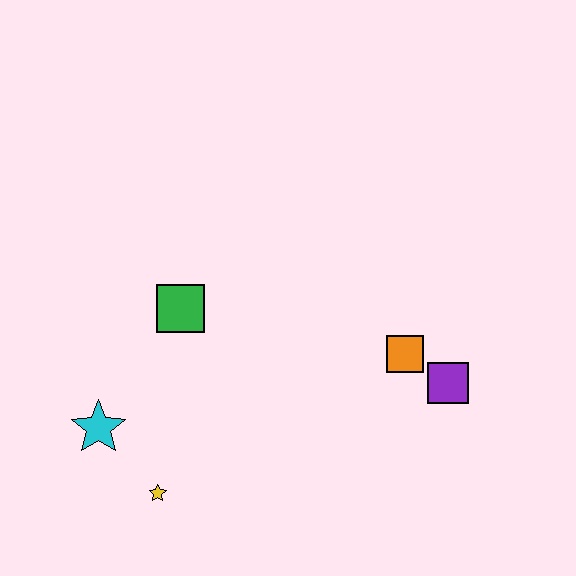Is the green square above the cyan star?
Yes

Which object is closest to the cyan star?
The yellow star is closest to the cyan star.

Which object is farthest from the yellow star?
The purple square is farthest from the yellow star.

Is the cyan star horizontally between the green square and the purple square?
No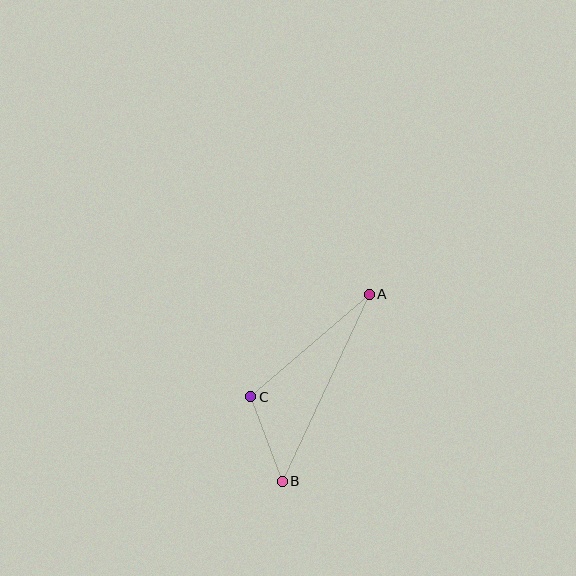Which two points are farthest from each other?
Points A and B are farthest from each other.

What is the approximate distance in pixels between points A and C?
The distance between A and C is approximately 157 pixels.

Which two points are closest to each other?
Points B and C are closest to each other.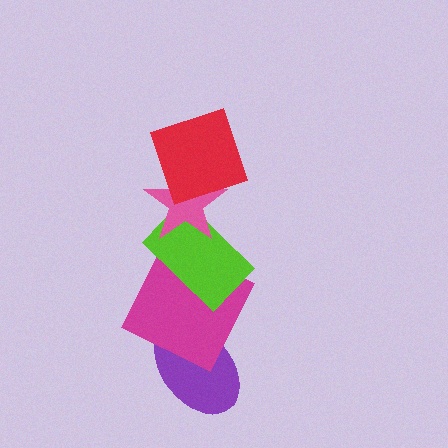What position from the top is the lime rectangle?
The lime rectangle is 3rd from the top.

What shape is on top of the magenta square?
The lime rectangle is on top of the magenta square.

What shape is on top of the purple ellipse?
The magenta square is on top of the purple ellipse.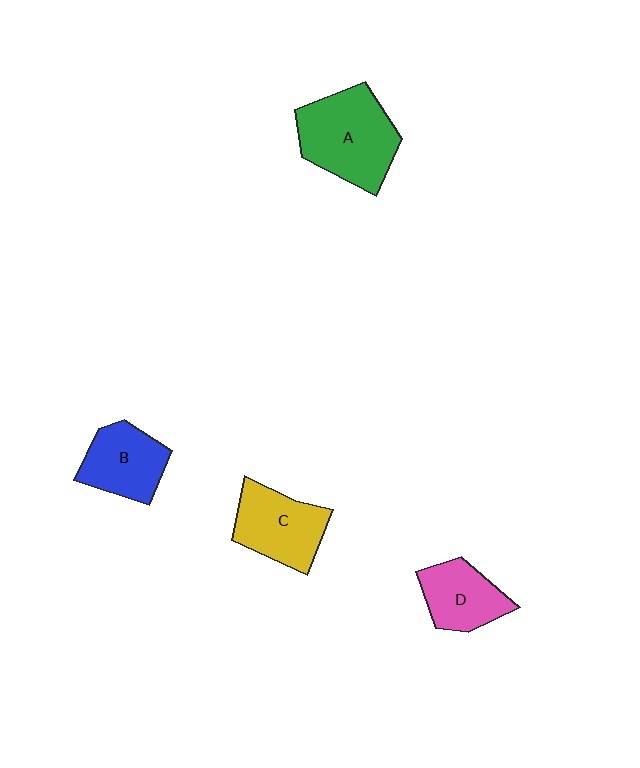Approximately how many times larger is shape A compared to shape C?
Approximately 1.3 times.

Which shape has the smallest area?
Shape D (pink).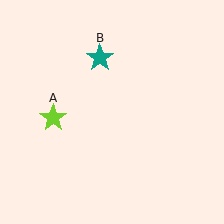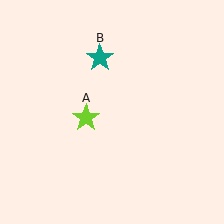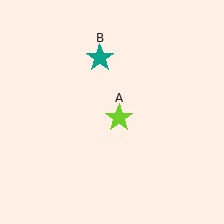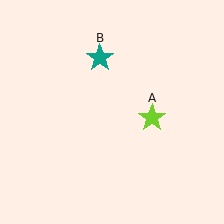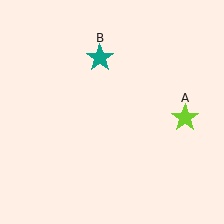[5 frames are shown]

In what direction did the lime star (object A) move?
The lime star (object A) moved right.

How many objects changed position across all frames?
1 object changed position: lime star (object A).